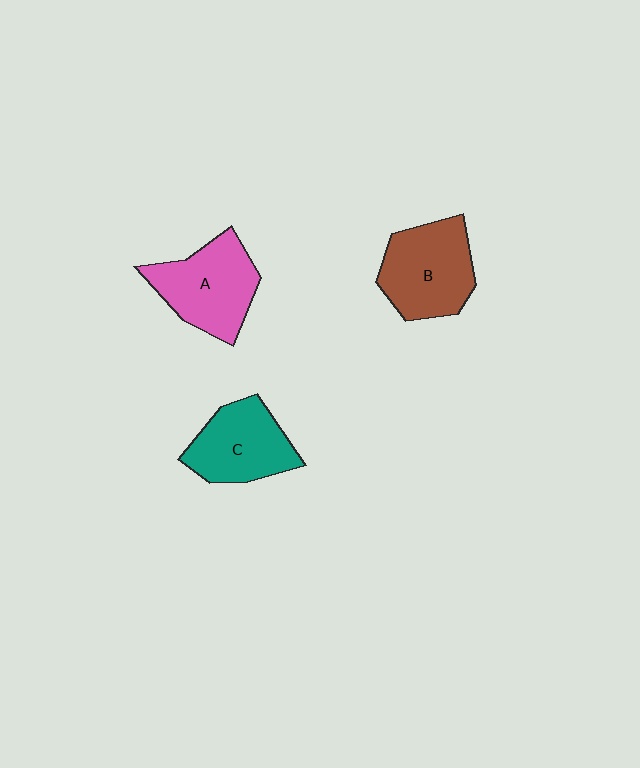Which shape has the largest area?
Shape B (brown).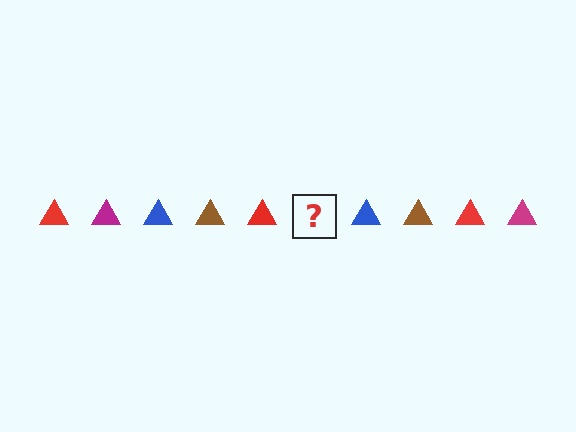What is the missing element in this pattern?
The missing element is a magenta triangle.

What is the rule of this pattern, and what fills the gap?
The rule is that the pattern cycles through red, magenta, blue, brown triangles. The gap should be filled with a magenta triangle.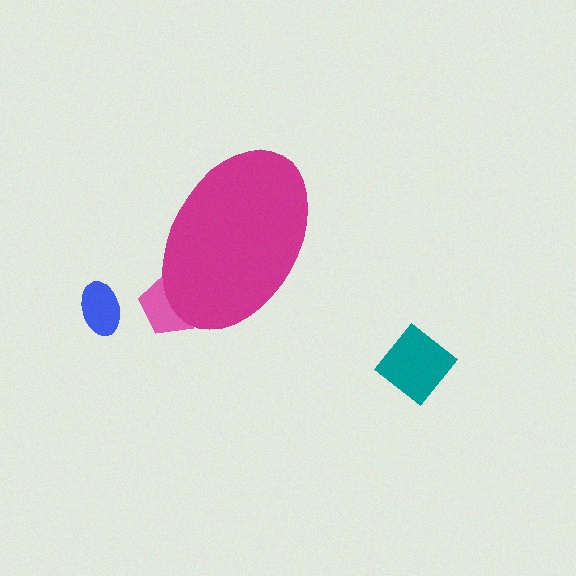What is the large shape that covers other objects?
A magenta ellipse.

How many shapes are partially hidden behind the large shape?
1 shape is partially hidden.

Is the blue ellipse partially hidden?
No, the blue ellipse is fully visible.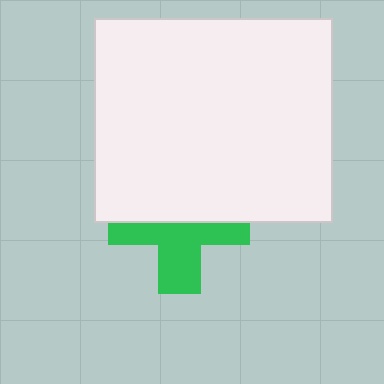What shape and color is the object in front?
The object in front is a white rectangle.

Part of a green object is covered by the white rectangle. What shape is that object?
It is a cross.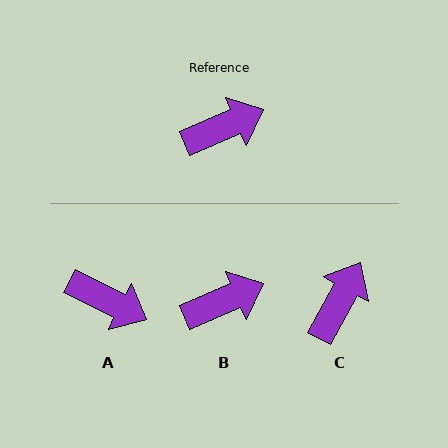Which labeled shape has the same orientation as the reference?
B.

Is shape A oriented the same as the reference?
No, it is off by about 50 degrees.